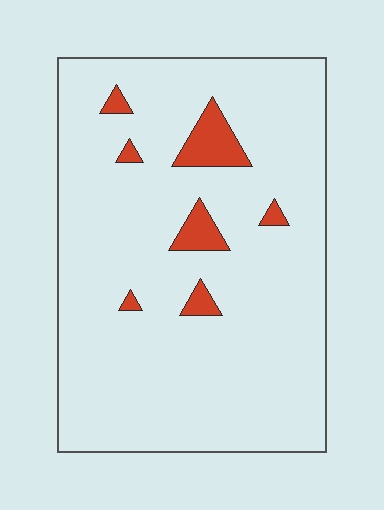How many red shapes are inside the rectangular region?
7.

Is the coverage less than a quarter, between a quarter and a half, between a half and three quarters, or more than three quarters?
Less than a quarter.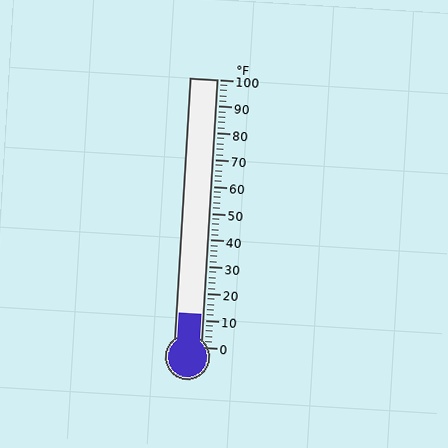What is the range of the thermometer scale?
The thermometer scale ranges from 0°F to 100°F.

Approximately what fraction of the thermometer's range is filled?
The thermometer is filled to approximately 10% of its range.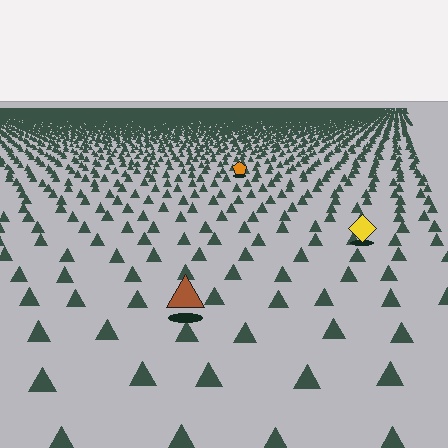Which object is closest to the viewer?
The brown triangle is closest. The texture marks near it are larger and more spread out.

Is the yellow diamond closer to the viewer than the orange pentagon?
Yes. The yellow diamond is closer — you can tell from the texture gradient: the ground texture is coarser near it.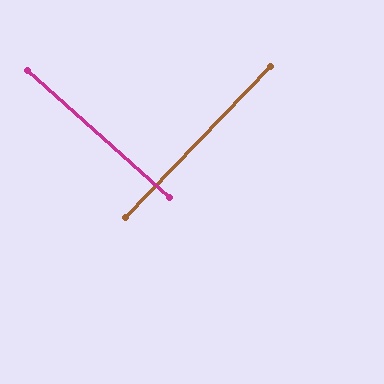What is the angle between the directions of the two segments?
Approximately 88 degrees.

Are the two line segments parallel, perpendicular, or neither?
Perpendicular — they meet at approximately 88°.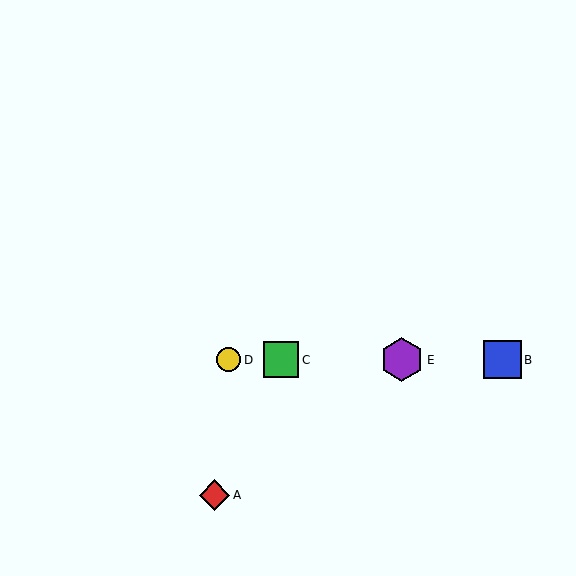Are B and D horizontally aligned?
Yes, both are at y≈360.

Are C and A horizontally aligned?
No, C is at y≈360 and A is at y≈495.